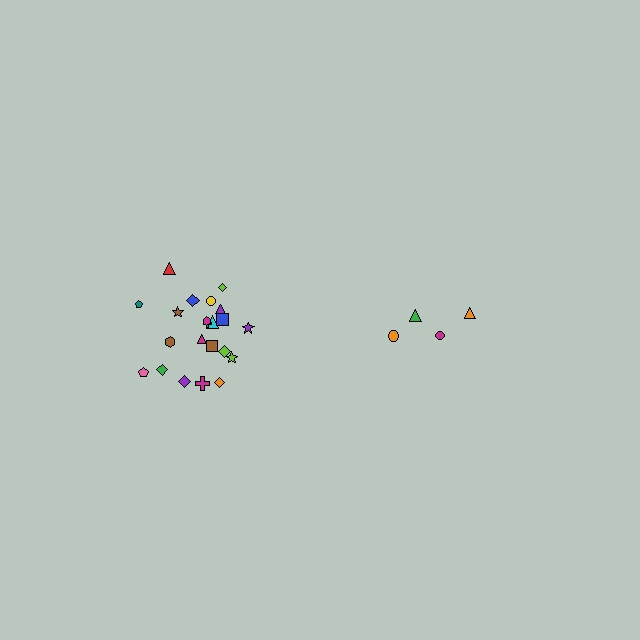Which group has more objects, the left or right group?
The left group.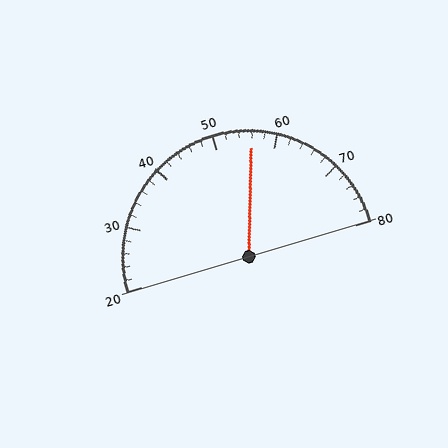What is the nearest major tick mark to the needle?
The nearest major tick mark is 60.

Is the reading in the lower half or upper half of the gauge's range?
The reading is in the upper half of the range (20 to 80).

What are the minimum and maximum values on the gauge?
The gauge ranges from 20 to 80.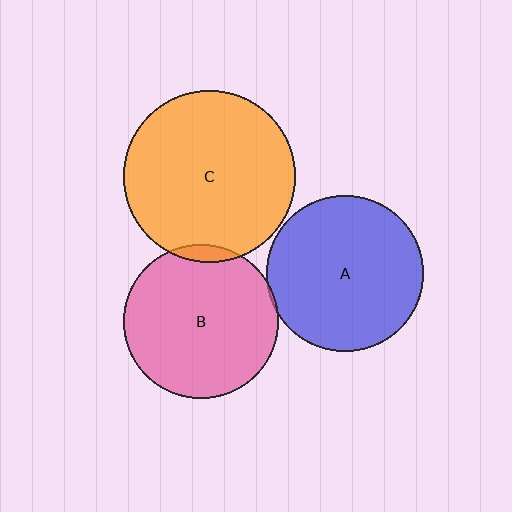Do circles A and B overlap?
Yes.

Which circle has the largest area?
Circle C (orange).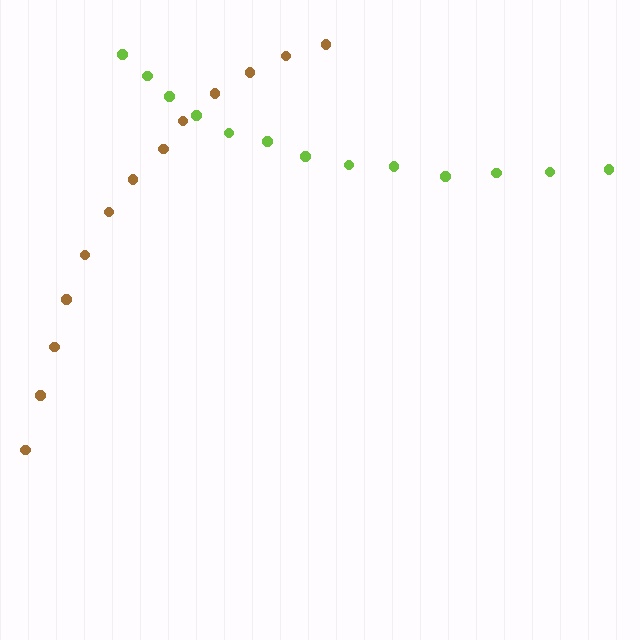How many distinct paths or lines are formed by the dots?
There are 2 distinct paths.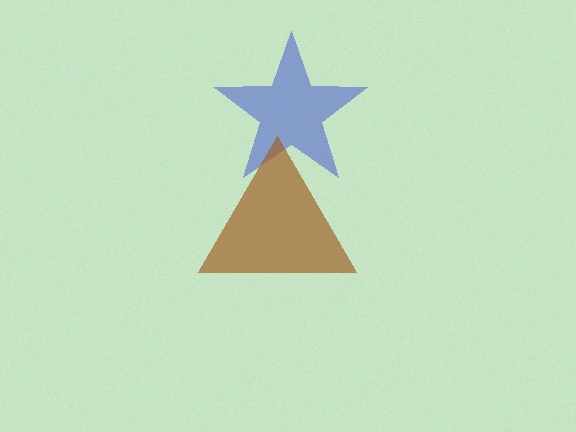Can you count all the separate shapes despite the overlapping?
Yes, there are 2 separate shapes.